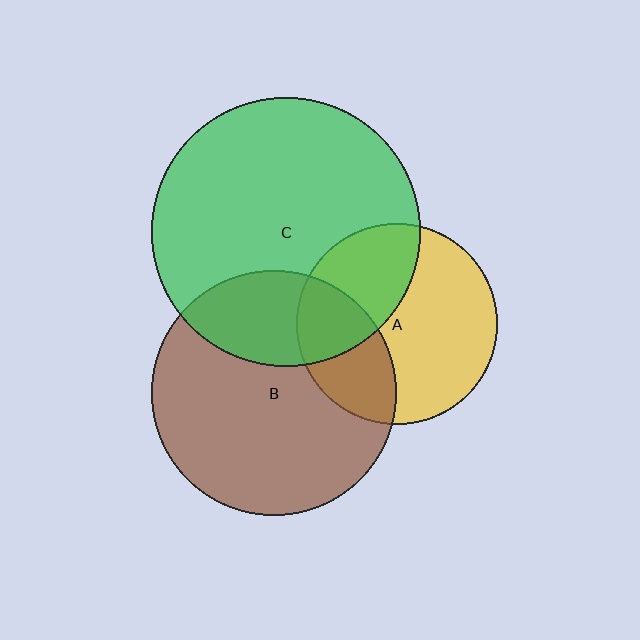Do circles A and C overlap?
Yes.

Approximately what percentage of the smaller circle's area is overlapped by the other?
Approximately 35%.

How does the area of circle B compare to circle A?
Approximately 1.5 times.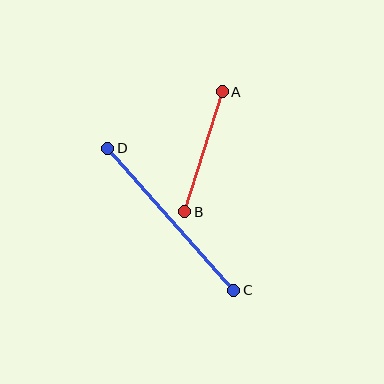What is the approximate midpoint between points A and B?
The midpoint is at approximately (204, 152) pixels.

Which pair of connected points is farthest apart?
Points C and D are farthest apart.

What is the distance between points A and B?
The distance is approximately 126 pixels.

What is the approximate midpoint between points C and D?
The midpoint is at approximately (171, 219) pixels.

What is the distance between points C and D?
The distance is approximately 190 pixels.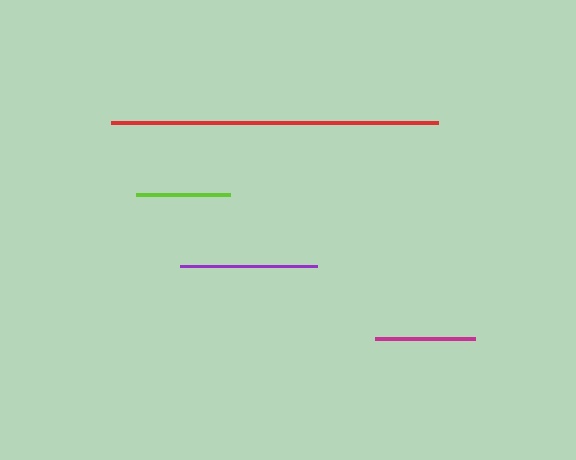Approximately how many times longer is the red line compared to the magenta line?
The red line is approximately 3.3 times the length of the magenta line.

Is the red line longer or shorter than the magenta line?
The red line is longer than the magenta line.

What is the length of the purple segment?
The purple segment is approximately 137 pixels long.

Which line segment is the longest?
The red line is the longest at approximately 327 pixels.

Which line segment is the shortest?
The lime line is the shortest at approximately 94 pixels.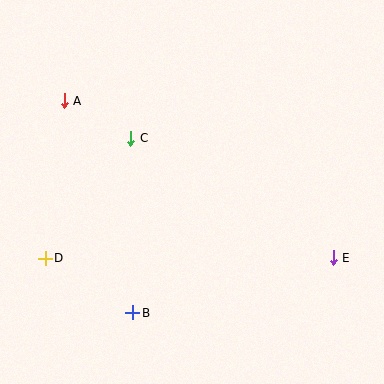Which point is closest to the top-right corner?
Point E is closest to the top-right corner.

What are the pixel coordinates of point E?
Point E is at (333, 258).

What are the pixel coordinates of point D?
Point D is at (45, 258).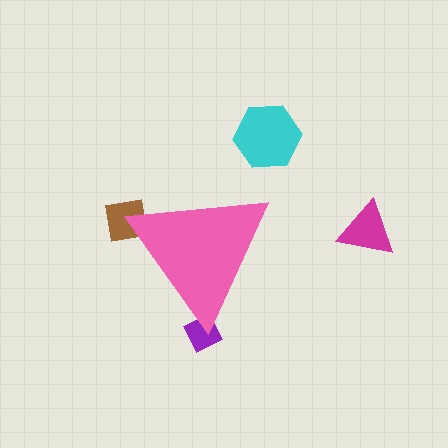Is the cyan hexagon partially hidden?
No, the cyan hexagon is fully visible.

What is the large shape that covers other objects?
A pink triangle.